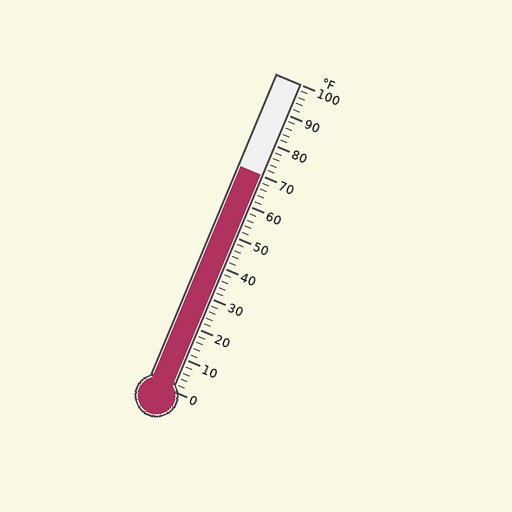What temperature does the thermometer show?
The thermometer shows approximately 70°F.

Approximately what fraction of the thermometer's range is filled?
The thermometer is filled to approximately 70% of its range.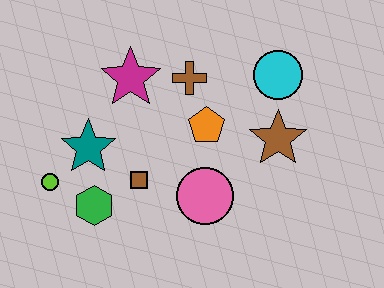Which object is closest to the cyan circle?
The brown star is closest to the cyan circle.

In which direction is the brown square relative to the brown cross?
The brown square is below the brown cross.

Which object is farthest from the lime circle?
The cyan circle is farthest from the lime circle.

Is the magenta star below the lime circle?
No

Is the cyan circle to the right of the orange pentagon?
Yes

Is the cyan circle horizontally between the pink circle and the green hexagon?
No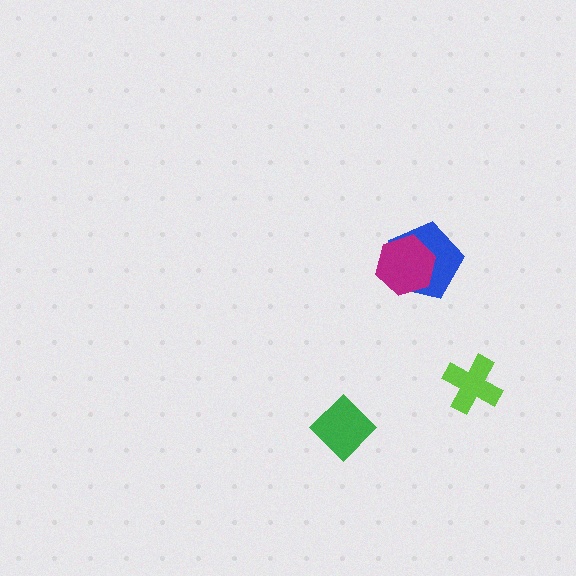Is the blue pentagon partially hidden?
Yes, it is partially covered by another shape.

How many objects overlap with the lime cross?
0 objects overlap with the lime cross.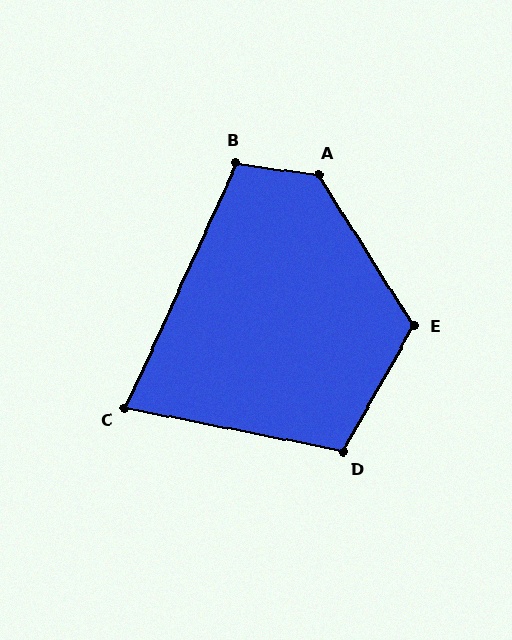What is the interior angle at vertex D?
Approximately 108 degrees (obtuse).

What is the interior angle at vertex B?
Approximately 106 degrees (obtuse).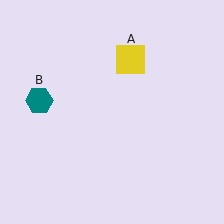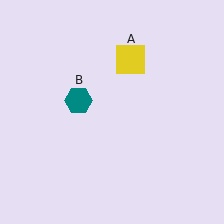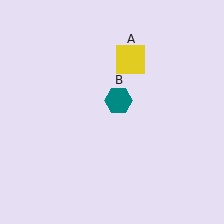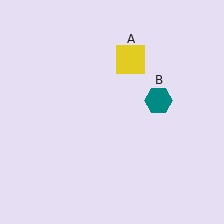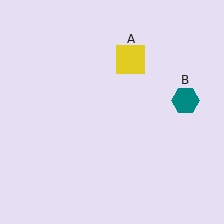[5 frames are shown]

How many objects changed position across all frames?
1 object changed position: teal hexagon (object B).